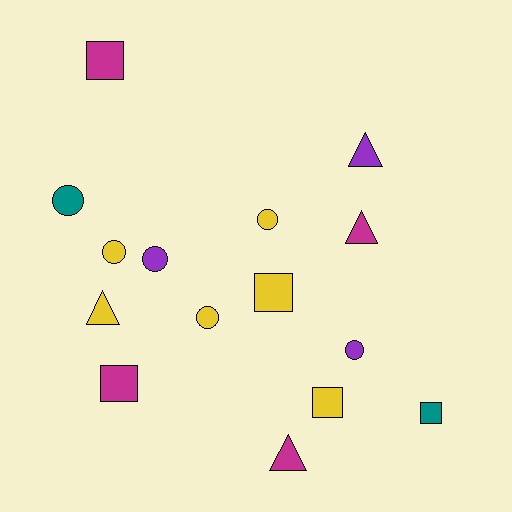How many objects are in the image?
There are 15 objects.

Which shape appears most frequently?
Circle, with 6 objects.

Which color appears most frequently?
Yellow, with 6 objects.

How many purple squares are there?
There are no purple squares.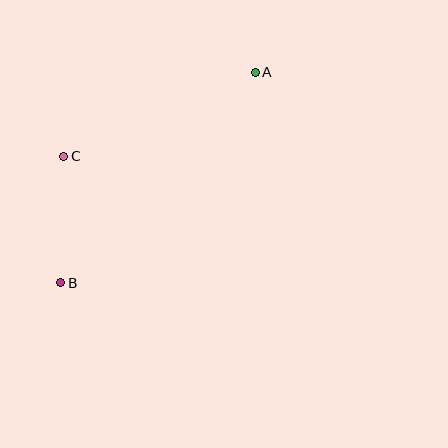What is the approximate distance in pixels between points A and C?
The distance between A and C is approximately 209 pixels.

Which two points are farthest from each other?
Points A and B are farthest from each other.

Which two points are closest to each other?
Points B and C are closest to each other.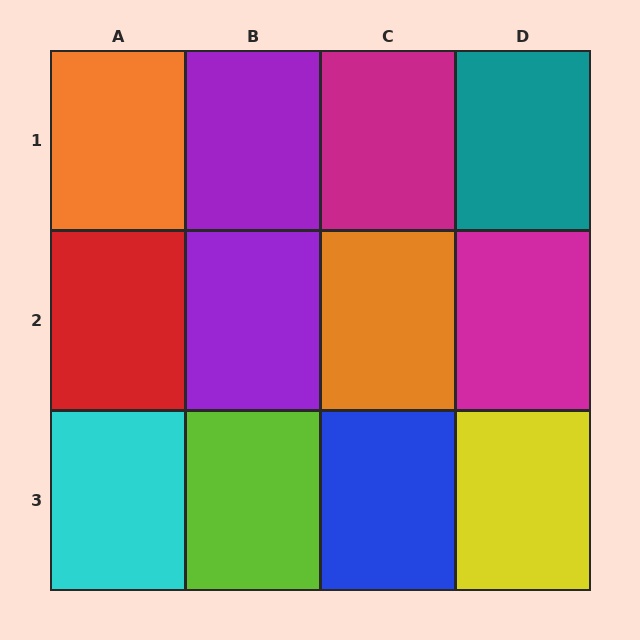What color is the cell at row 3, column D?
Yellow.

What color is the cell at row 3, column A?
Cyan.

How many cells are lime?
1 cell is lime.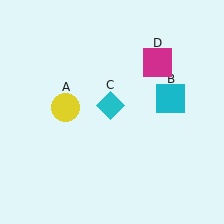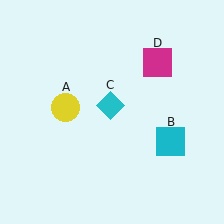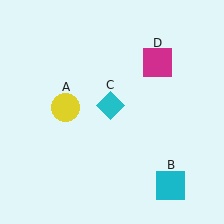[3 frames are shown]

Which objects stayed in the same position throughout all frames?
Yellow circle (object A) and cyan diamond (object C) and magenta square (object D) remained stationary.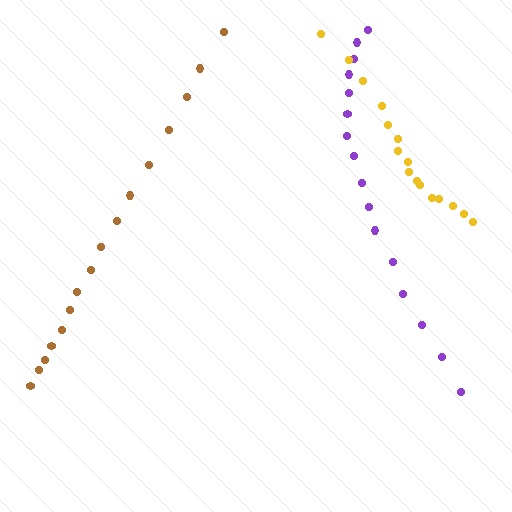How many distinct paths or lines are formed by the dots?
There are 3 distinct paths.